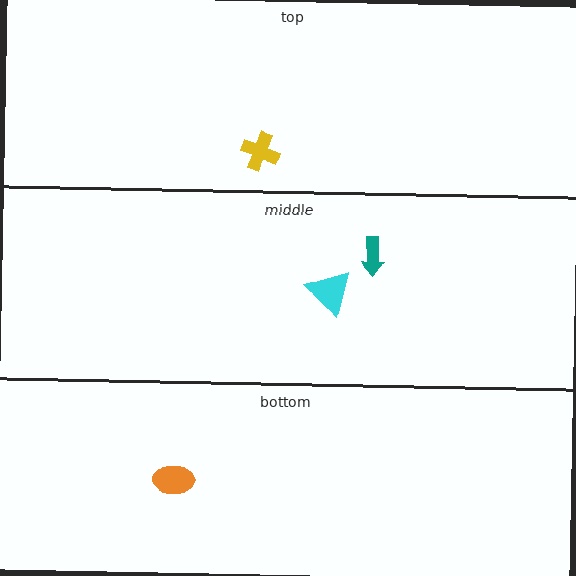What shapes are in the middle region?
The cyan triangle, the teal arrow.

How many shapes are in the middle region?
2.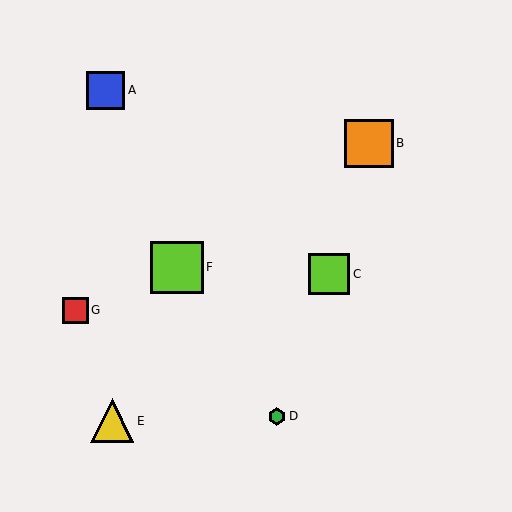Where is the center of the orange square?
The center of the orange square is at (369, 143).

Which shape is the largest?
The lime square (labeled F) is the largest.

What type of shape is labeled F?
Shape F is a lime square.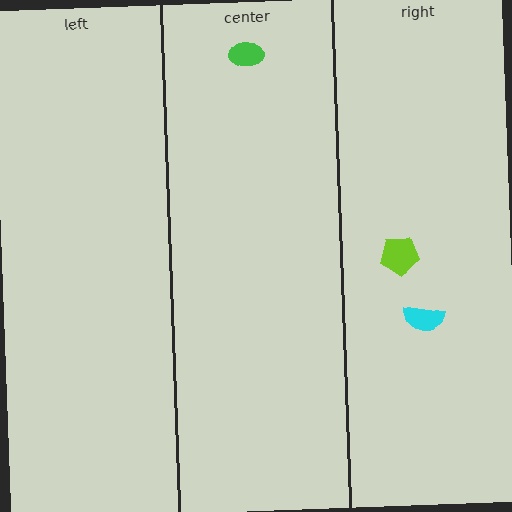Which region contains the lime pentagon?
The right region.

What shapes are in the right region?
The lime pentagon, the cyan semicircle.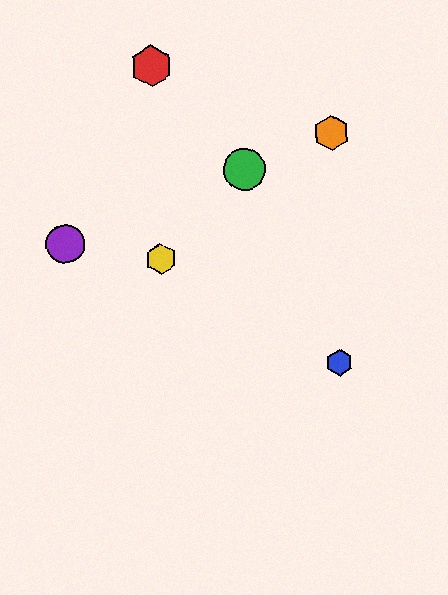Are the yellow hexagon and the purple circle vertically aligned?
No, the yellow hexagon is at x≈161 and the purple circle is at x≈65.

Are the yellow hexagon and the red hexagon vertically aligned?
Yes, both are at x≈161.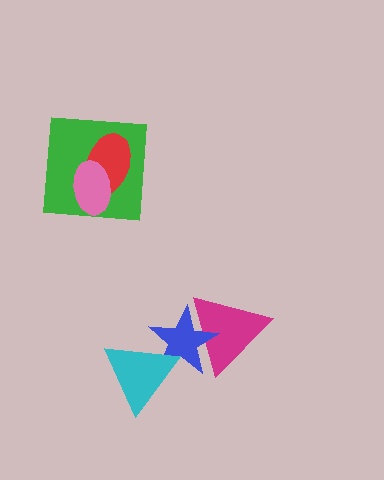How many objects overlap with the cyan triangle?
1 object overlaps with the cyan triangle.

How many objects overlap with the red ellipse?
2 objects overlap with the red ellipse.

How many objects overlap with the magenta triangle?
1 object overlaps with the magenta triangle.